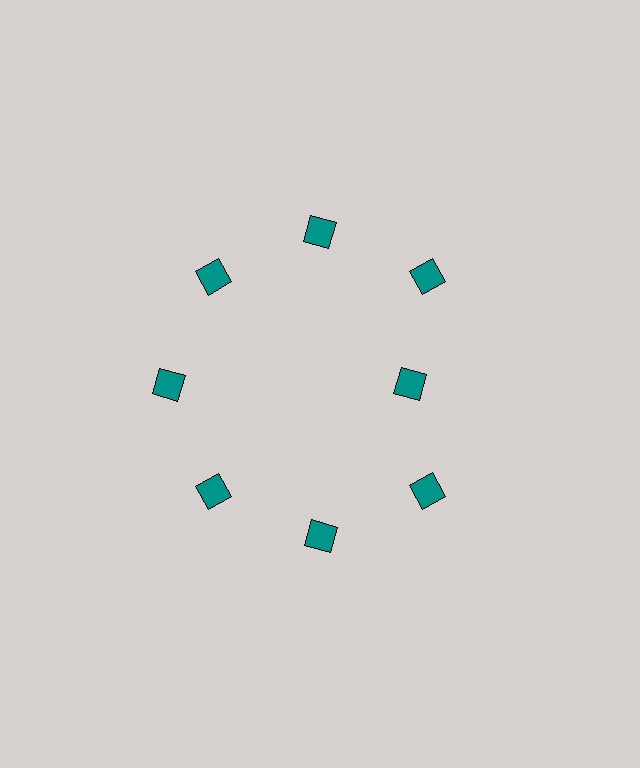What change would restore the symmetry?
The symmetry would be restored by moving it outward, back onto the ring so that all 8 diamonds sit at equal angles and equal distance from the center.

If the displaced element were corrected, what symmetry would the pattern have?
It would have 8-fold rotational symmetry — the pattern would map onto itself every 45 degrees.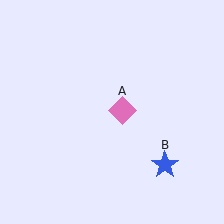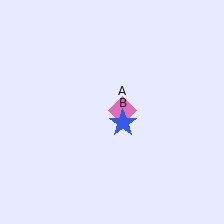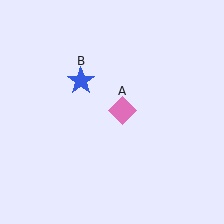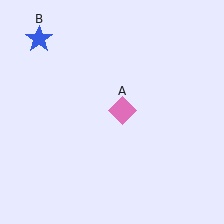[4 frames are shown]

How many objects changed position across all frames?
1 object changed position: blue star (object B).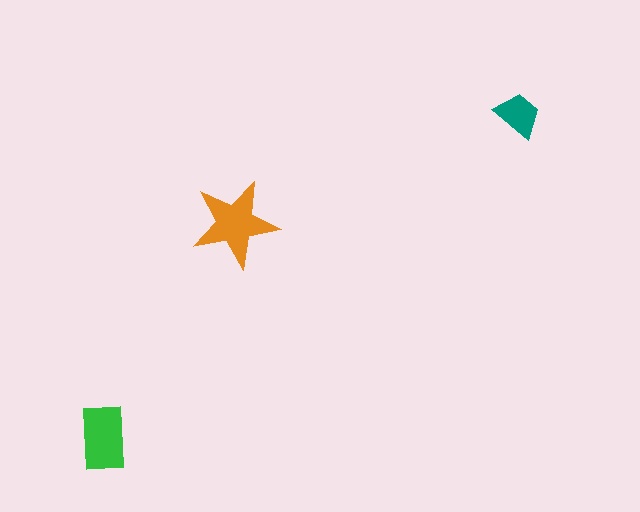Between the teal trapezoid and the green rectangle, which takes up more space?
The green rectangle.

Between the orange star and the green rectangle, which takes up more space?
The orange star.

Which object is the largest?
The orange star.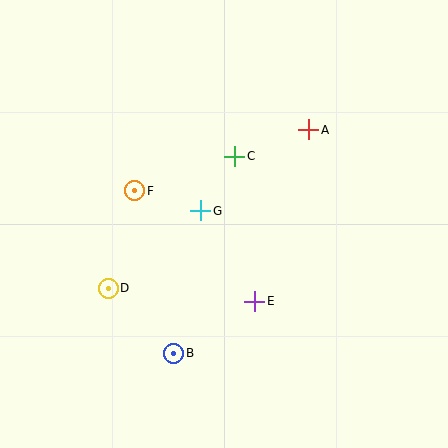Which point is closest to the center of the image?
Point G at (201, 211) is closest to the center.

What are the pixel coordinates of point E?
Point E is at (255, 301).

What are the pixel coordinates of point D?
Point D is at (108, 288).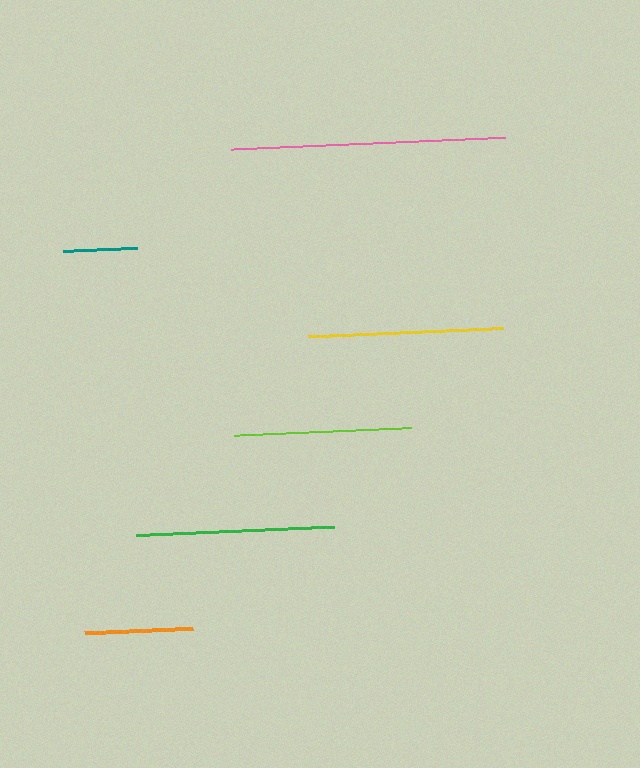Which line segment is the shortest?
The teal line is the shortest at approximately 73 pixels.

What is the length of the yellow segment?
The yellow segment is approximately 194 pixels long.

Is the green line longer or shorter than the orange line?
The green line is longer than the orange line.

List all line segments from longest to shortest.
From longest to shortest: pink, green, yellow, lime, orange, teal.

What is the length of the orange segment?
The orange segment is approximately 108 pixels long.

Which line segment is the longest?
The pink line is the longest at approximately 274 pixels.